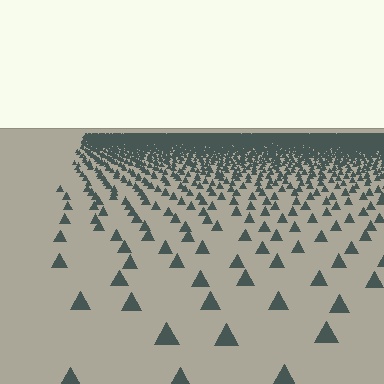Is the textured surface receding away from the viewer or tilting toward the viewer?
The surface is receding away from the viewer. Texture elements get smaller and denser toward the top.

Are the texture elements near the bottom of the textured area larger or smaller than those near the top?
Larger. Near the bottom, elements are closer to the viewer and appear at a bigger on-screen size.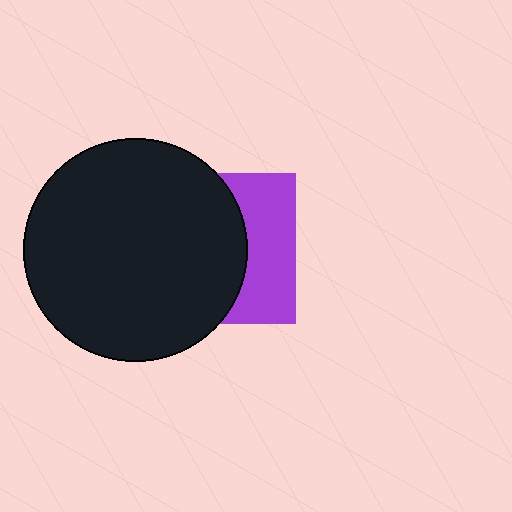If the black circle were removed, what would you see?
You would see the complete purple square.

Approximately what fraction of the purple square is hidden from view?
Roughly 62% of the purple square is hidden behind the black circle.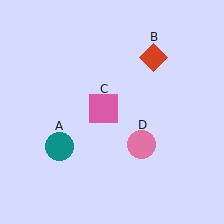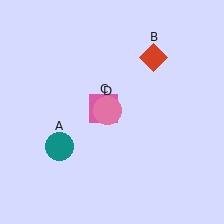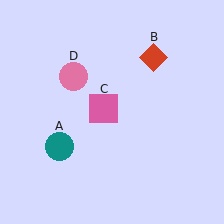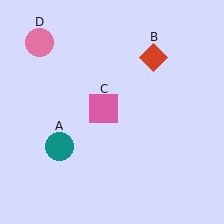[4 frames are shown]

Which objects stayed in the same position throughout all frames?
Teal circle (object A) and red diamond (object B) and pink square (object C) remained stationary.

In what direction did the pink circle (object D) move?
The pink circle (object D) moved up and to the left.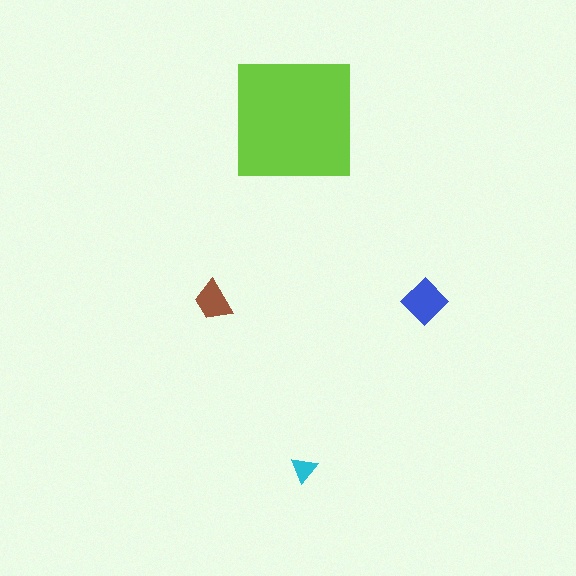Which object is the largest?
The lime square.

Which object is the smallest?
The cyan triangle.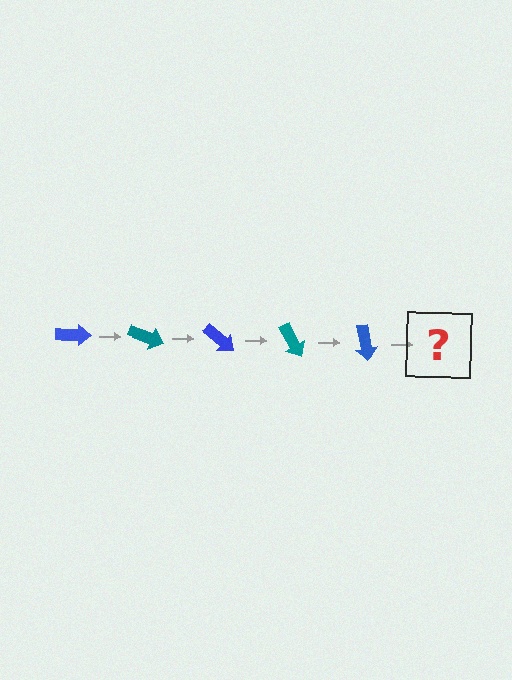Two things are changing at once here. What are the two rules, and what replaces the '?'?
The two rules are that it rotates 20 degrees each step and the color cycles through blue and teal. The '?' should be a teal arrow, rotated 100 degrees from the start.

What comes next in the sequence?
The next element should be a teal arrow, rotated 100 degrees from the start.